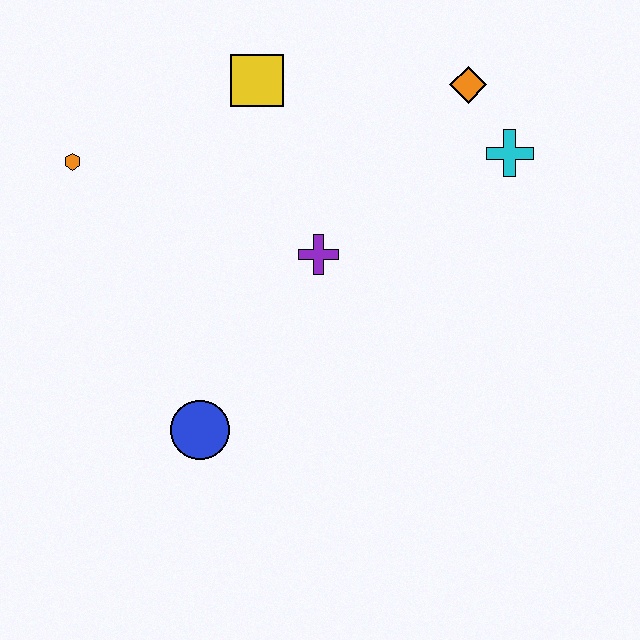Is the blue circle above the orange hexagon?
No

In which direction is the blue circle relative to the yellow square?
The blue circle is below the yellow square.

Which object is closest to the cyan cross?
The orange diamond is closest to the cyan cross.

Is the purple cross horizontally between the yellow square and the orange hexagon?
No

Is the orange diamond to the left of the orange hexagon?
No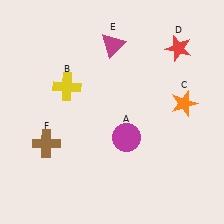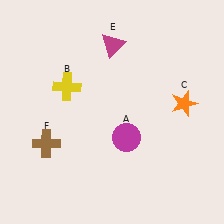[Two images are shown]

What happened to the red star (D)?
The red star (D) was removed in Image 2. It was in the top-right area of Image 1.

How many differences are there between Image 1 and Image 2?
There is 1 difference between the two images.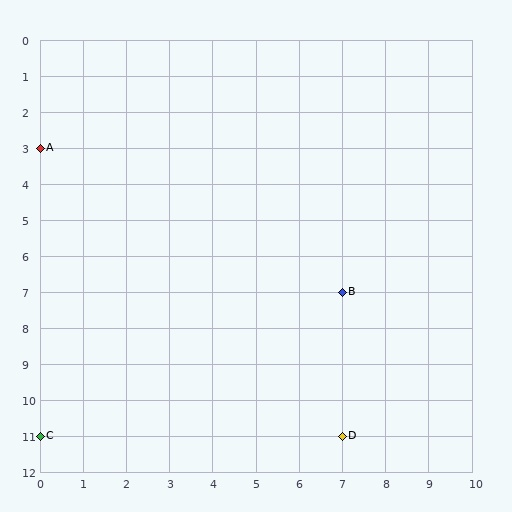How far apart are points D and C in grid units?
Points D and C are 7 columns apart.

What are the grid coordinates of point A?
Point A is at grid coordinates (0, 3).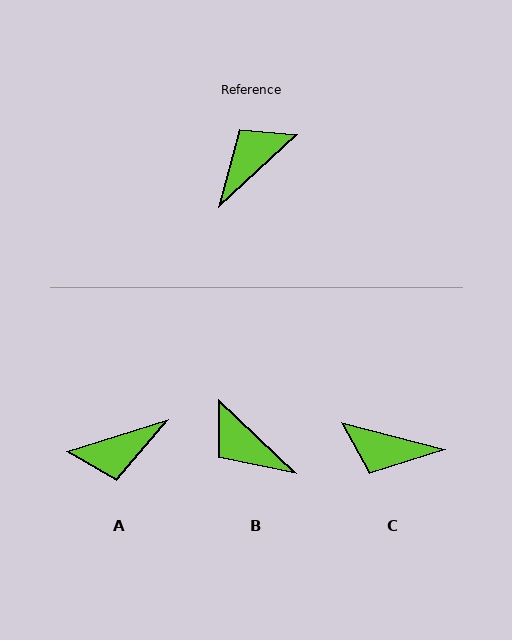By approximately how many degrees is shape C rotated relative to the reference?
Approximately 123 degrees counter-clockwise.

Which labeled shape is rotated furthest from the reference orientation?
A, about 154 degrees away.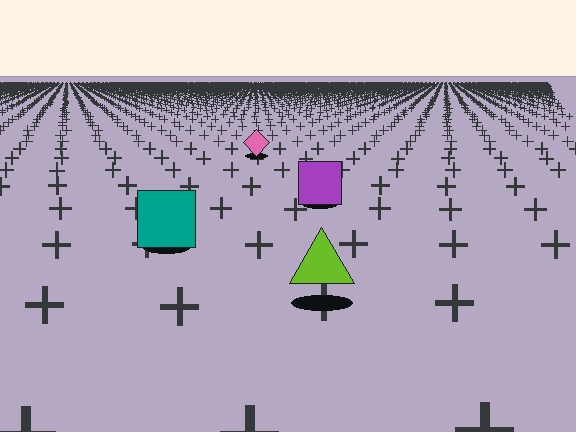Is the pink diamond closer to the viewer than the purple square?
No. The purple square is closer — you can tell from the texture gradient: the ground texture is coarser near it.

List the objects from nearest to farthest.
From nearest to farthest: the lime triangle, the teal square, the purple square, the pink diamond.